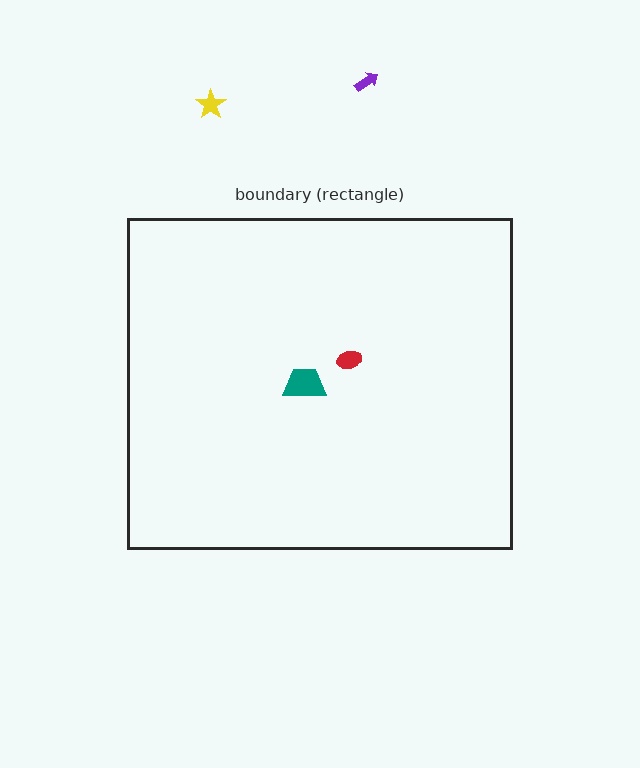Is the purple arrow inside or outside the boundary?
Outside.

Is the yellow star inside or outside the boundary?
Outside.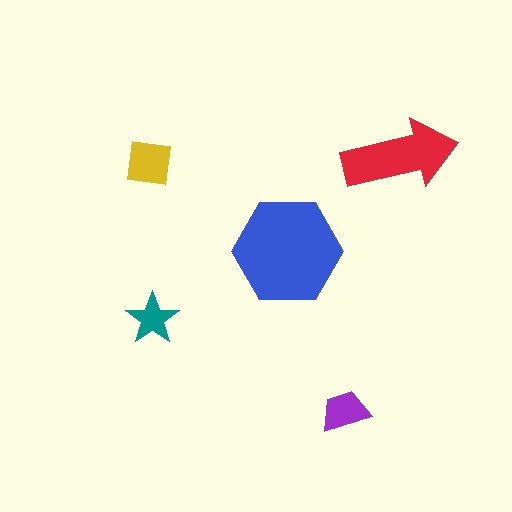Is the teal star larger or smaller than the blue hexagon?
Smaller.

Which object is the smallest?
The teal star.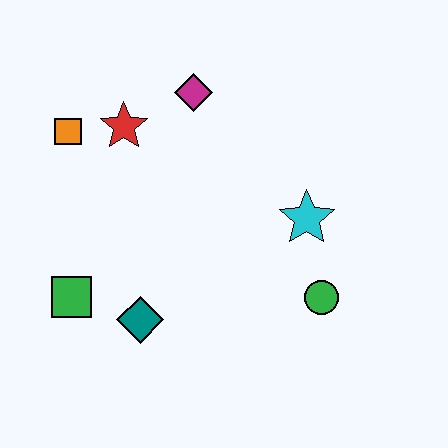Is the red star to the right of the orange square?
Yes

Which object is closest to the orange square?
The red star is closest to the orange square.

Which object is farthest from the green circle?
The orange square is farthest from the green circle.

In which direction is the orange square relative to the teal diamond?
The orange square is above the teal diamond.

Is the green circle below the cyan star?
Yes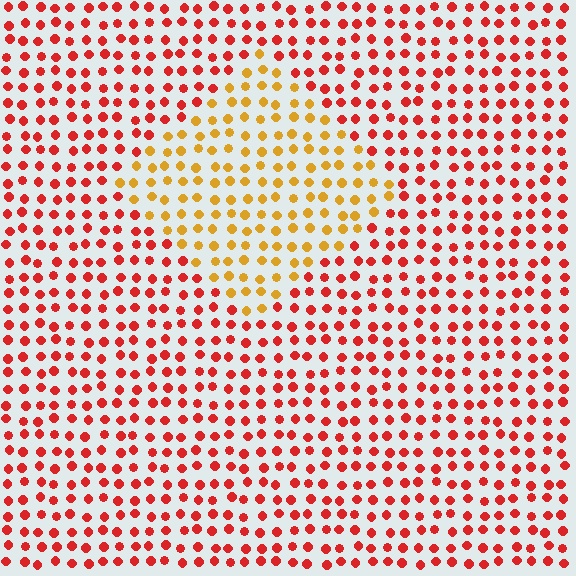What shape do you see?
I see a diamond.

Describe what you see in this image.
The image is filled with small red elements in a uniform arrangement. A diamond-shaped region is visible where the elements are tinted to a slightly different hue, forming a subtle color boundary.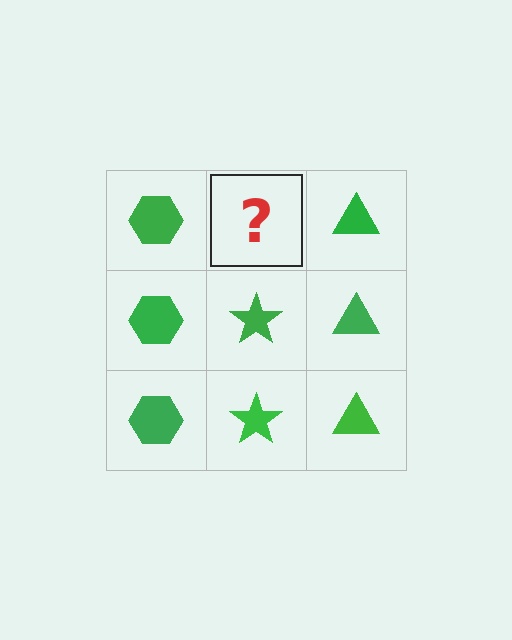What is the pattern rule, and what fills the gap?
The rule is that each column has a consistent shape. The gap should be filled with a green star.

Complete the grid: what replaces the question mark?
The question mark should be replaced with a green star.